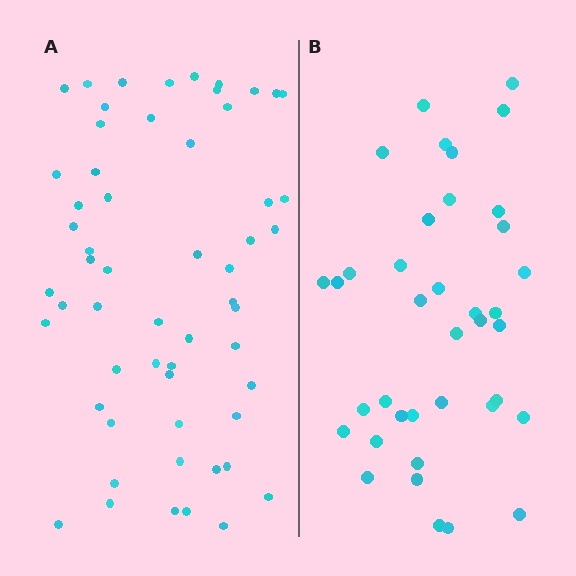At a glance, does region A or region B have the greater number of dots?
Region A (the left region) has more dots.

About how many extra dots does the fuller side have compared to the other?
Region A has approximately 20 more dots than region B.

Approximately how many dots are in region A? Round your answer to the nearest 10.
About 60 dots. (The exact count is 57, which rounds to 60.)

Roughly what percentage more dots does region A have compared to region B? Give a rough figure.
About 50% more.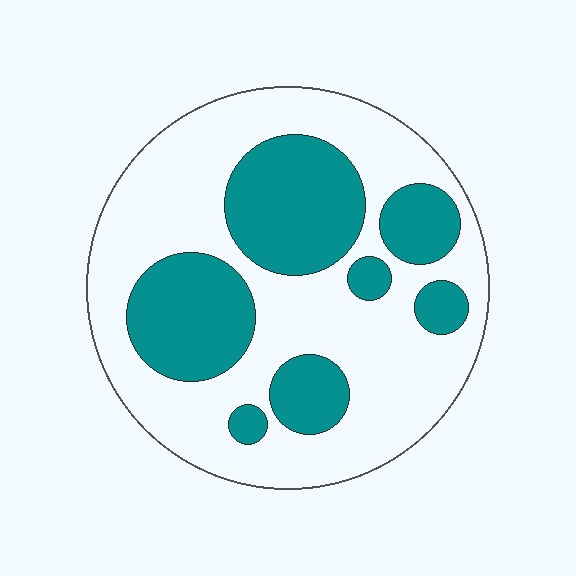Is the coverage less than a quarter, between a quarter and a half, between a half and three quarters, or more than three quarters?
Between a quarter and a half.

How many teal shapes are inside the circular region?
7.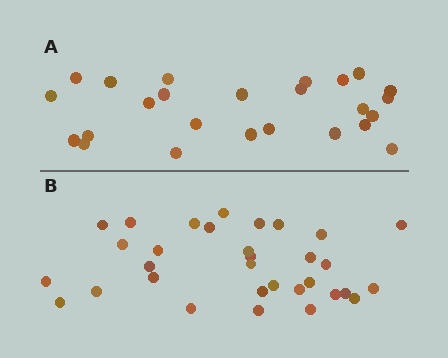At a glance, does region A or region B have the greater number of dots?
Region B (the bottom region) has more dots.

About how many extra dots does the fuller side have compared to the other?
Region B has roughly 8 or so more dots than region A.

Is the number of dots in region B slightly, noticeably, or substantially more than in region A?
Region B has noticeably more, but not dramatically so. The ratio is roughly 1.3 to 1.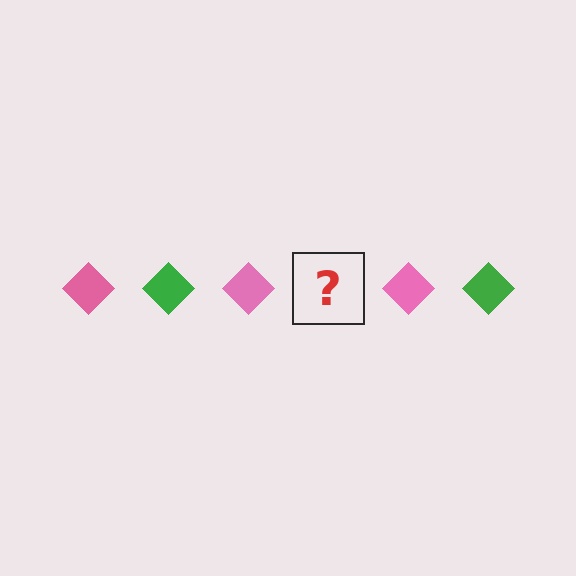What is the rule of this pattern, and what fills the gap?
The rule is that the pattern cycles through pink, green diamonds. The gap should be filled with a green diamond.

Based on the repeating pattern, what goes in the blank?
The blank should be a green diamond.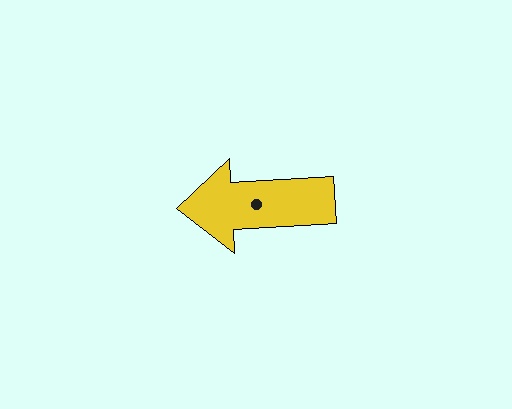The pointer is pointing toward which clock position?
Roughly 9 o'clock.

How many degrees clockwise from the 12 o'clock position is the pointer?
Approximately 267 degrees.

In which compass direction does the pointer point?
West.